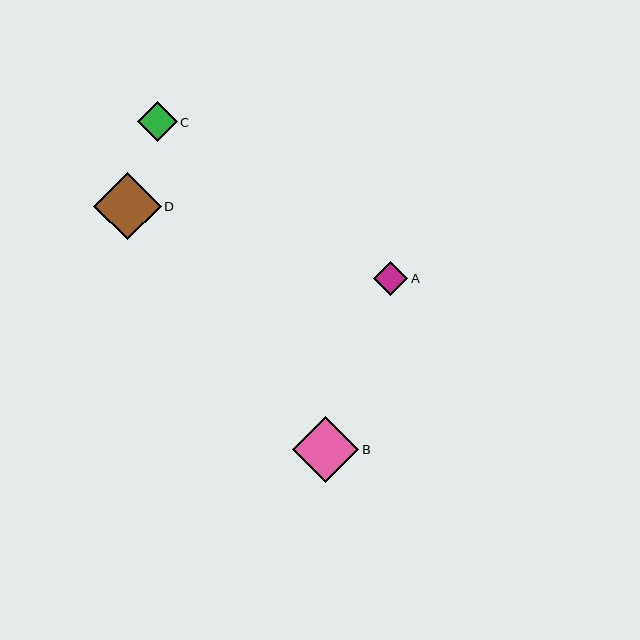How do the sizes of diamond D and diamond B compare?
Diamond D and diamond B are approximately the same size.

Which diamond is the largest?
Diamond D is the largest with a size of approximately 67 pixels.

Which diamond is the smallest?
Diamond A is the smallest with a size of approximately 34 pixels.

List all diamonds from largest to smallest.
From largest to smallest: D, B, C, A.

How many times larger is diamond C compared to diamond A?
Diamond C is approximately 1.2 times the size of diamond A.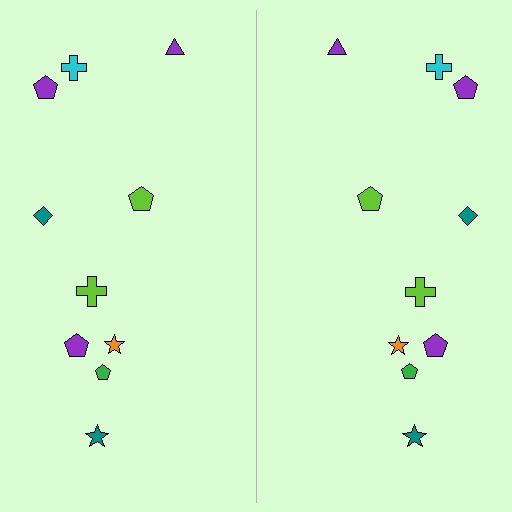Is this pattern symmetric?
Yes, this pattern has bilateral (reflection) symmetry.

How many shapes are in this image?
There are 20 shapes in this image.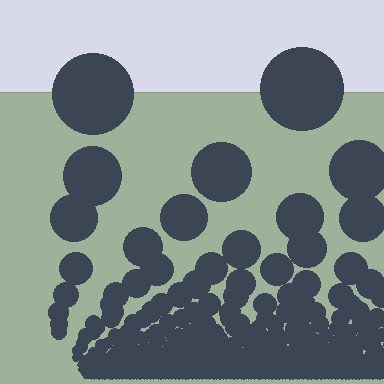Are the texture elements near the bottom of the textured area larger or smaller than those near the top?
Smaller. The gradient is inverted — elements near the bottom are smaller and denser.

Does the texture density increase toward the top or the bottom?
Density increases toward the bottom.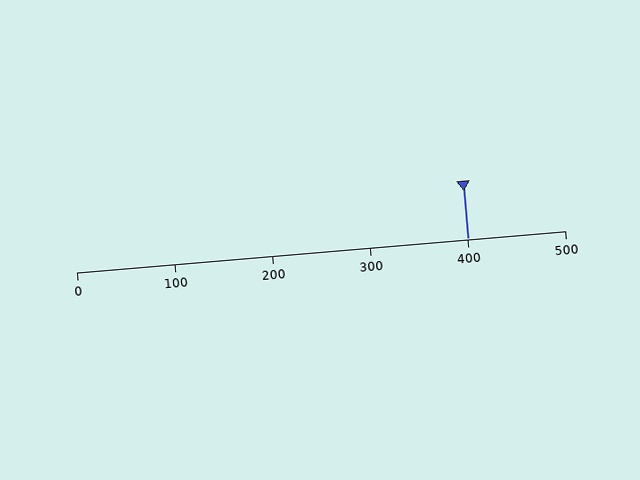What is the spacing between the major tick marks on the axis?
The major ticks are spaced 100 apart.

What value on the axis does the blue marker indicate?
The marker indicates approximately 400.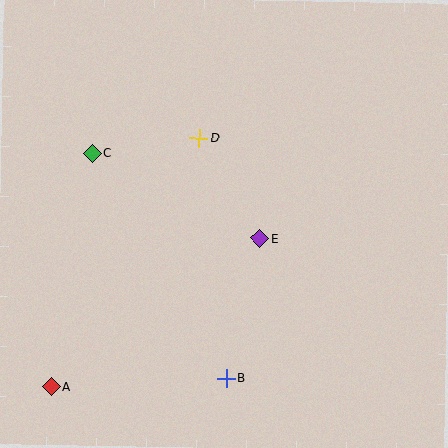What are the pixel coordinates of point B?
Point B is at (227, 378).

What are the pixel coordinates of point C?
Point C is at (93, 153).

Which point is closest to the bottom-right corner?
Point B is closest to the bottom-right corner.